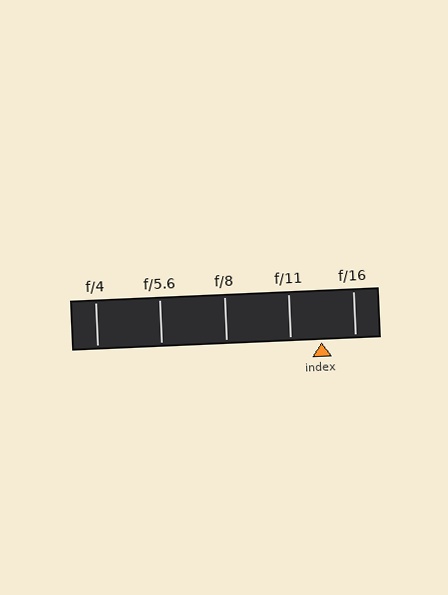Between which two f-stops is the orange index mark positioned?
The index mark is between f/11 and f/16.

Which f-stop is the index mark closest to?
The index mark is closest to f/11.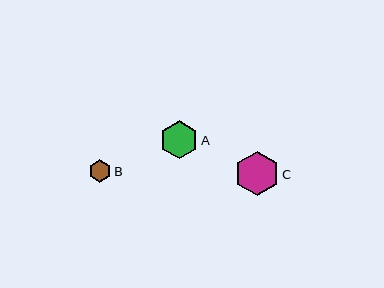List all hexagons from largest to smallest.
From largest to smallest: C, A, B.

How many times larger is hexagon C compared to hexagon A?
Hexagon C is approximately 1.2 times the size of hexagon A.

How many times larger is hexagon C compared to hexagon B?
Hexagon C is approximately 2.0 times the size of hexagon B.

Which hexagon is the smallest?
Hexagon B is the smallest with a size of approximately 22 pixels.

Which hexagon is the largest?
Hexagon C is the largest with a size of approximately 44 pixels.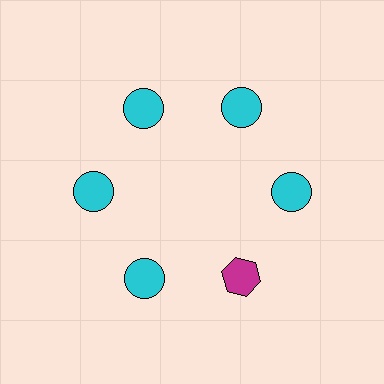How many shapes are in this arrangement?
There are 6 shapes arranged in a ring pattern.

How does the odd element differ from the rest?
It differs in both color (magenta instead of cyan) and shape (hexagon instead of circle).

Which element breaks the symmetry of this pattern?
The magenta hexagon at roughly the 5 o'clock position breaks the symmetry. All other shapes are cyan circles.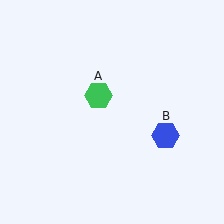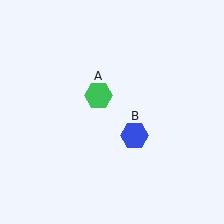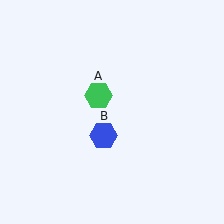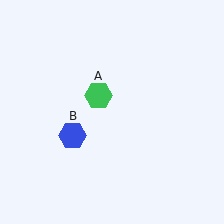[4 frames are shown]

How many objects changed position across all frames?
1 object changed position: blue hexagon (object B).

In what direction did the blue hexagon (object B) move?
The blue hexagon (object B) moved left.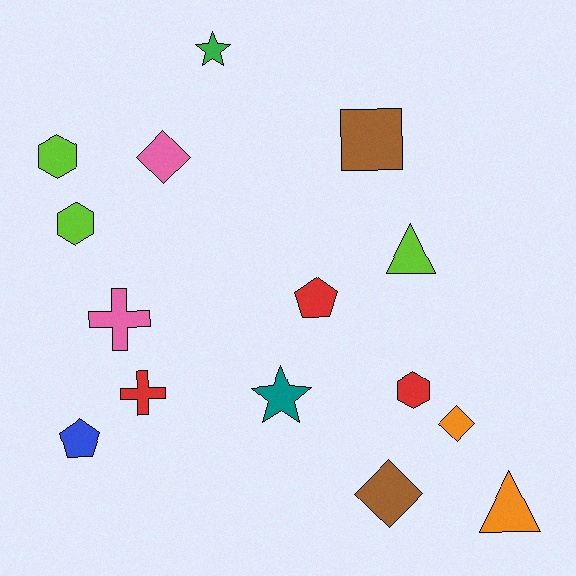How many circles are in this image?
There are no circles.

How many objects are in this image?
There are 15 objects.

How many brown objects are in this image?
There are 2 brown objects.